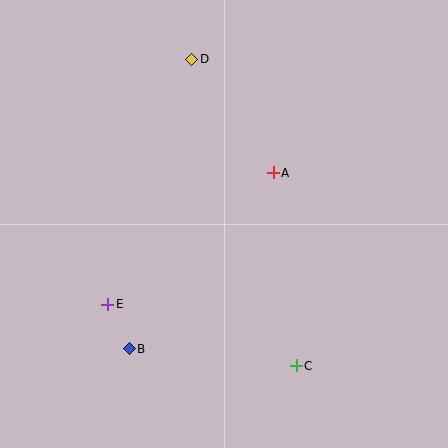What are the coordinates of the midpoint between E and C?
The midpoint between E and C is at (202, 335).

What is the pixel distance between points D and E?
The distance between D and E is 259 pixels.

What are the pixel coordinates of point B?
Point B is at (129, 349).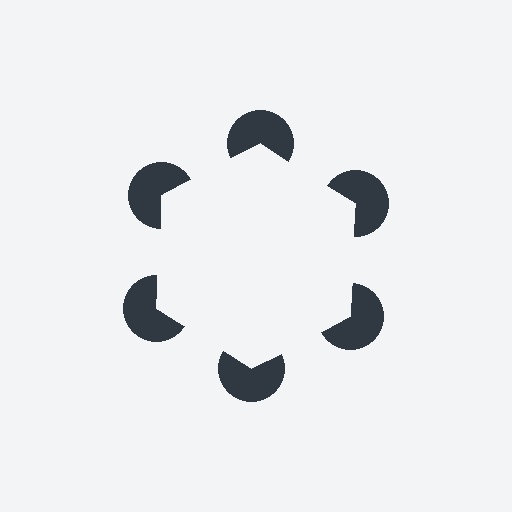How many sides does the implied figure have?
6 sides.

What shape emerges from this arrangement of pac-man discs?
An illusory hexagon — its edges are inferred from the aligned wedge cuts in the pac-man discs, not physically drawn.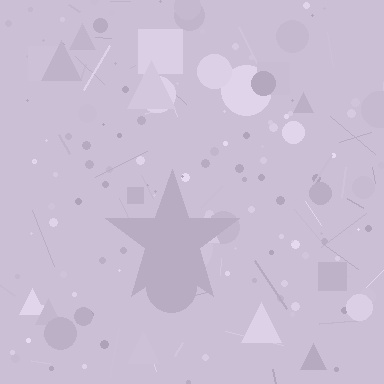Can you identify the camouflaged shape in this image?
The camouflaged shape is a star.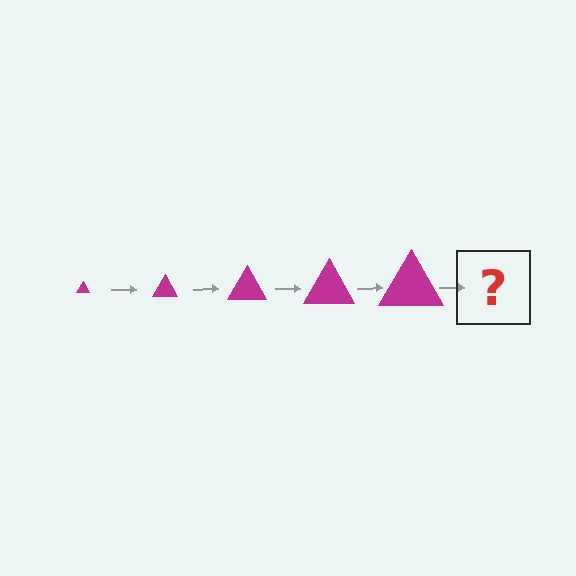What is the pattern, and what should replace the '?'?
The pattern is that the triangle gets progressively larger each step. The '?' should be a magenta triangle, larger than the previous one.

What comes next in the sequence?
The next element should be a magenta triangle, larger than the previous one.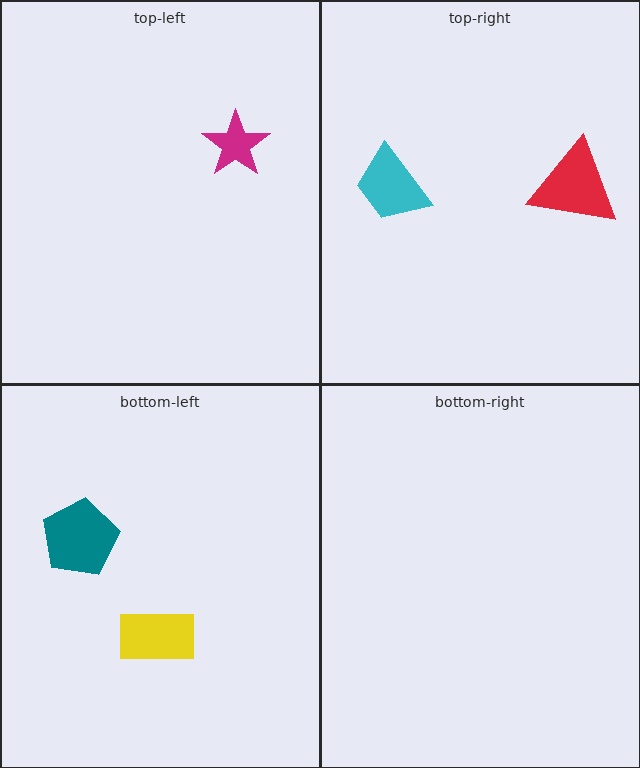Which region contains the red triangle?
The top-right region.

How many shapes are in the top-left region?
1.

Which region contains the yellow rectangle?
The bottom-left region.